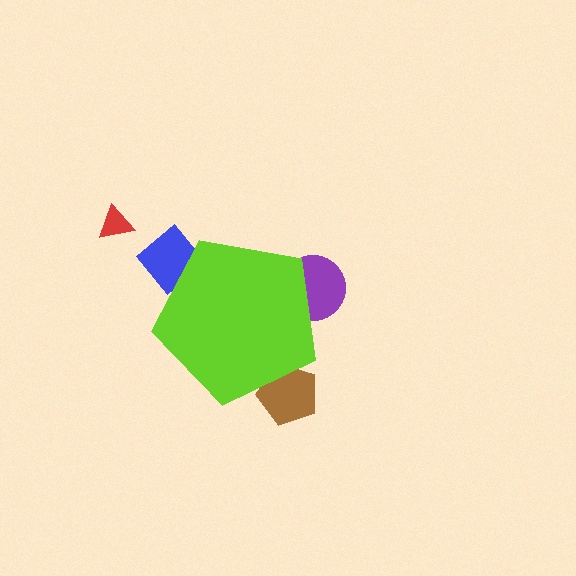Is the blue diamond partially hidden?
Yes, the blue diamond is partially hidden behind the lime pentagon.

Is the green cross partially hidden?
Yes, the green cross is partially hidden behind the lime pentagon.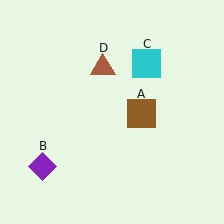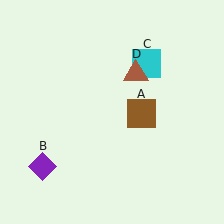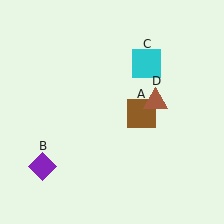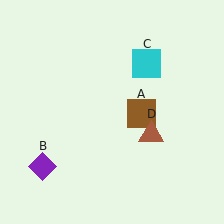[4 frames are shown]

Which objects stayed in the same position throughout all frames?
Brown square (object A) and purple diamond (object B) and cyan square (object C) remained stationary.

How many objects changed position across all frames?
1 object changed position: brown triangle (object D).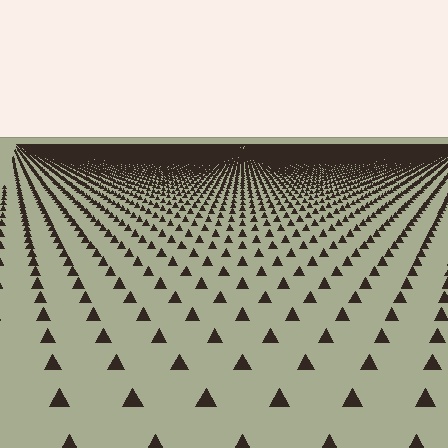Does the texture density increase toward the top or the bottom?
Density increases toward the top.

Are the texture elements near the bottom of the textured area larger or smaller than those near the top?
Larger. Near the bottom, elements are closer to the viewer and appear at a bigger on-screen size.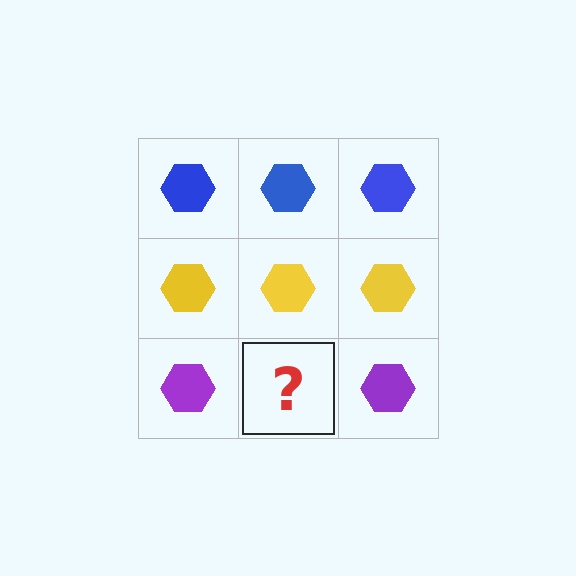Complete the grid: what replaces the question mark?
The question mark should be replaced with a purple hexagon.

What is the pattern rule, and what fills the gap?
The rule is that each row has a consistent color. The gap should be filled with a purple hexagon.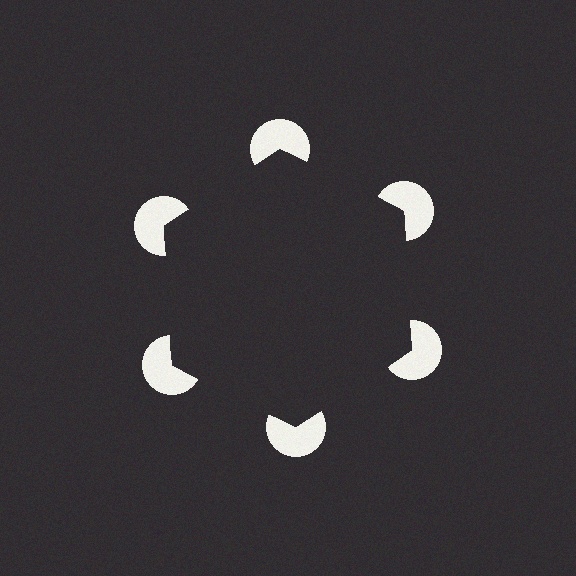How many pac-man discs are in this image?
There are 6 — one at each vertex of the illusory hexagon.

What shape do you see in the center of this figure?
An illusory hexagon — its edges are inferred from the aligned wedge cuts in the pac-man discs, not physically drawn.